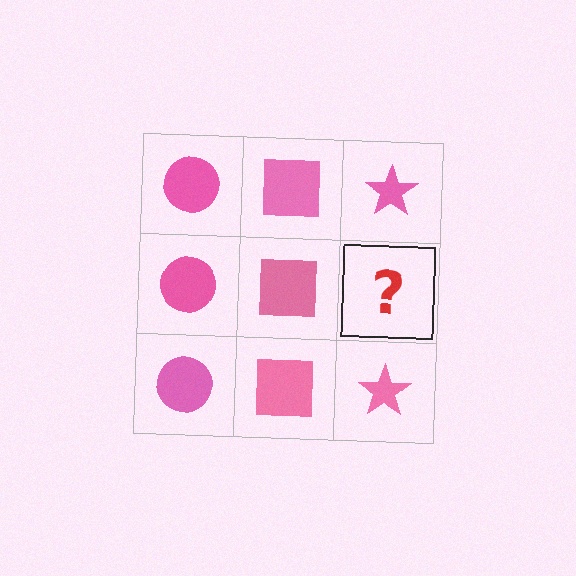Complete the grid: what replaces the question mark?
The question mark should be replaced with a pink star.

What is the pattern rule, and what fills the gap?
The rule is that each column has a consistent shape. The gap should be filled with a pink star.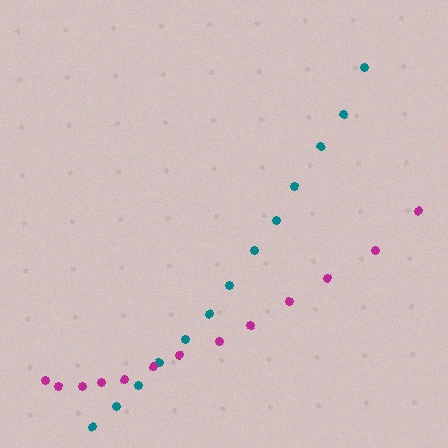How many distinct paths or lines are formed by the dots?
There are 2 distinct paths.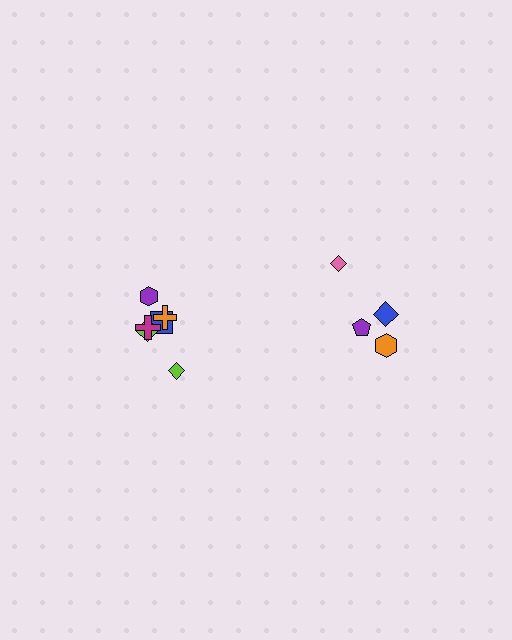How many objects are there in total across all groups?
There are 10 objects.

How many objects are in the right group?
There are 4 objects.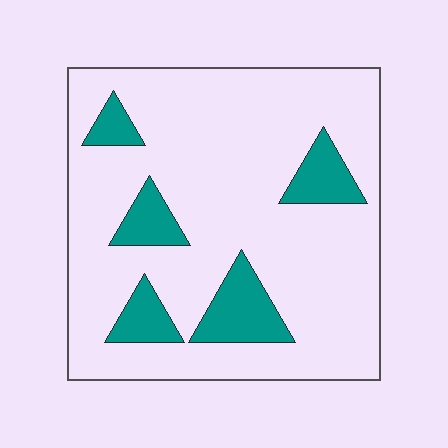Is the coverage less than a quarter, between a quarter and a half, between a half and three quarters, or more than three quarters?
Less than a quarter.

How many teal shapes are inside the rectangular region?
5.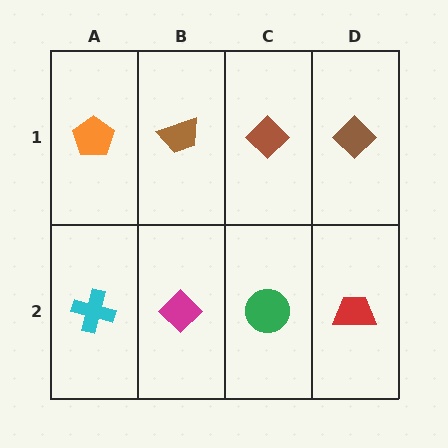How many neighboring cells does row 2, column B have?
3.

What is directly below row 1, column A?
A cyan cross.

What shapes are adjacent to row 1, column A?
A cyan cross (row 2, column A), a brown trapezoid (row 1, column B).